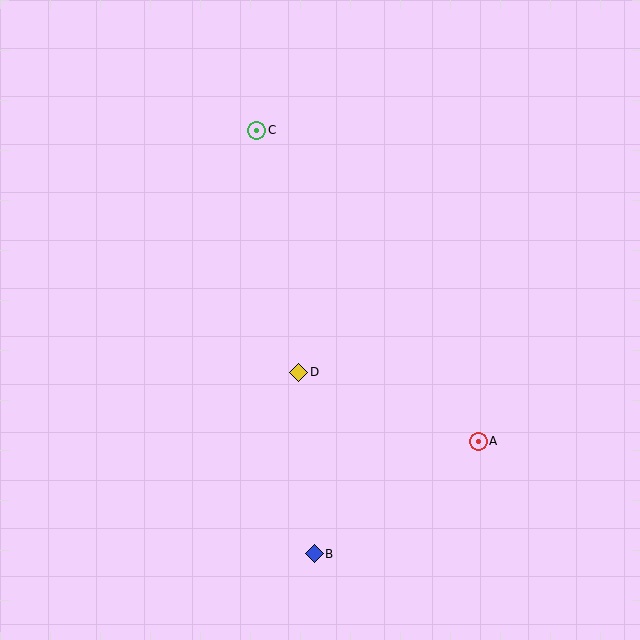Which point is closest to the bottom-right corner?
Point A is closest to the bottom-right corner.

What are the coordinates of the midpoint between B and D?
The midpoint between B and D is at (307, 463).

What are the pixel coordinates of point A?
Point A is at (478, 441).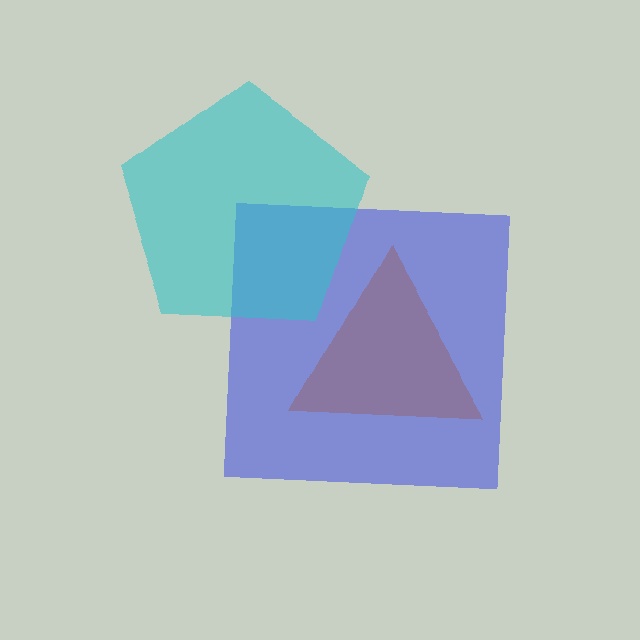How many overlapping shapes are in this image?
There are 3 overlapping shapes in the image.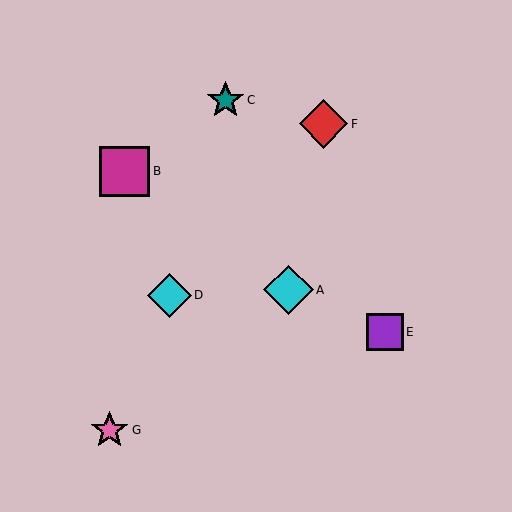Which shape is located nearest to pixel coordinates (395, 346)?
The purple square (labeled E) at (385, 332) is nearest to that location.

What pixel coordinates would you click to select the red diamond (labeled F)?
Click at (323, 124) to select the red diamond F.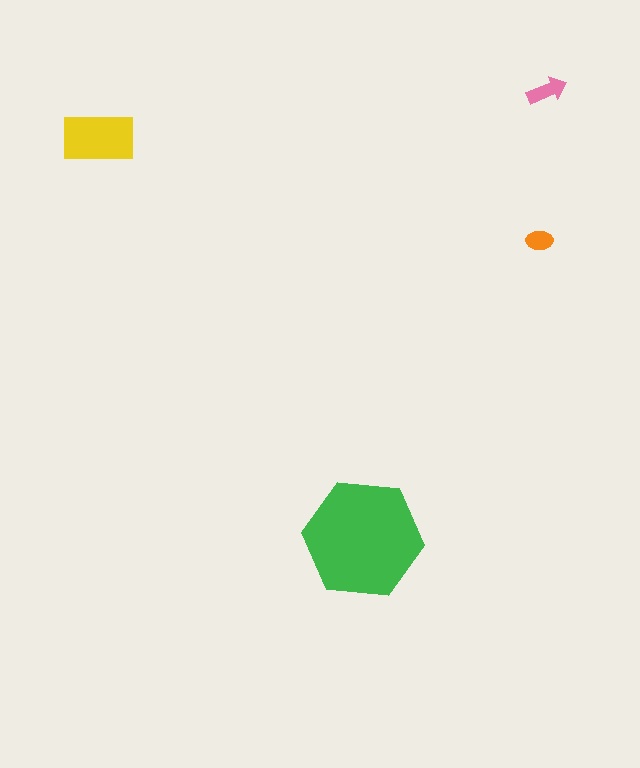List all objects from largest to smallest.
The green hexagon, the yellow rectangle, the pink arrow, the orange ellipse.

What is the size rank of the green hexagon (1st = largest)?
1st.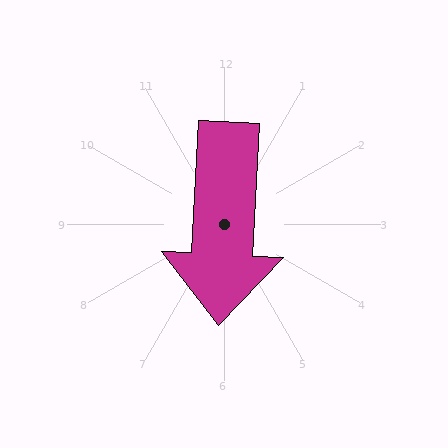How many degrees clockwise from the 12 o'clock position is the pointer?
Approximately 183 degrees.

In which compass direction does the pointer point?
South.